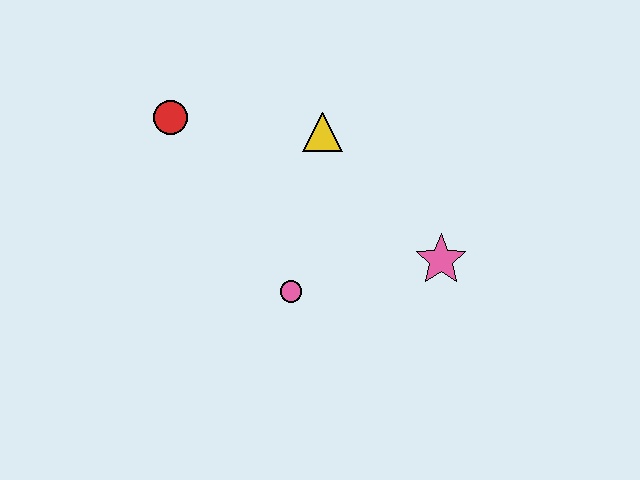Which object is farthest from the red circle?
The pink star is farthest from the red circle.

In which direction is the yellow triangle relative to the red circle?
The yellow triangle is to the right of the red circle.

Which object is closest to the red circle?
The yellow triangle is closest to the red circle.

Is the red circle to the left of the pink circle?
Yes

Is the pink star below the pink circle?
No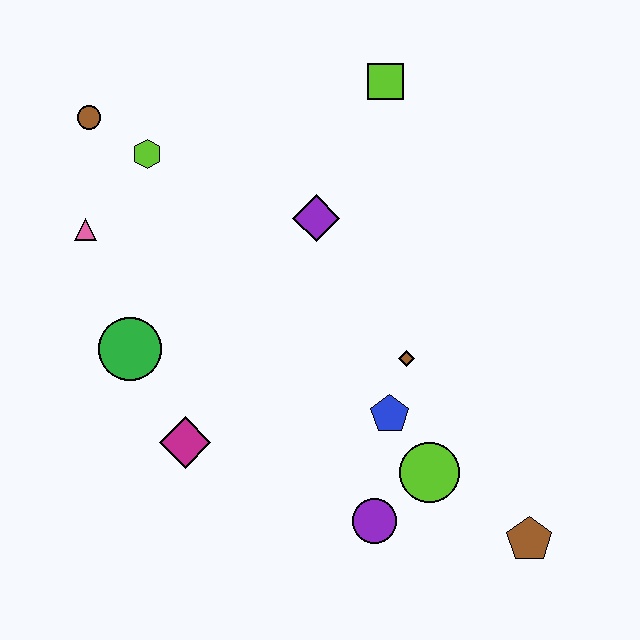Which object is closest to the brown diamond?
The blue pentagon is closest to the brown diamond.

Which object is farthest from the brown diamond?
The brown circle is farthest from the brown diamond.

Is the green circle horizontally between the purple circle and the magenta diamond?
No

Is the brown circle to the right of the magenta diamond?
No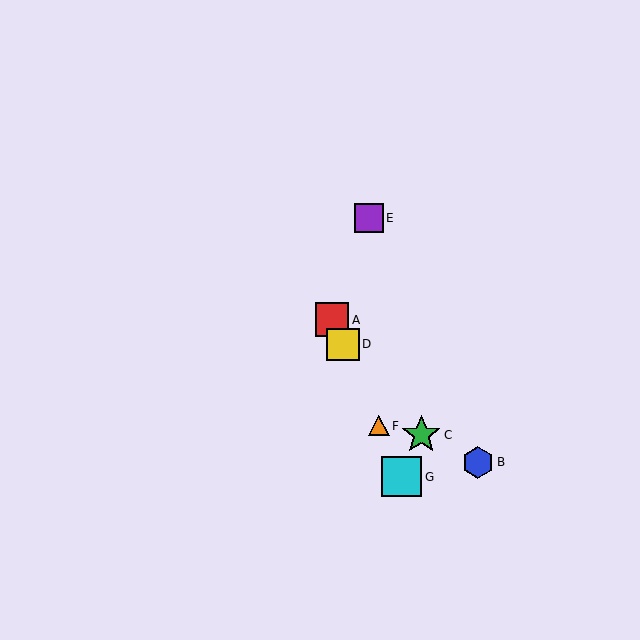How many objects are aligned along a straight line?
4 objects (A, D, F, G) are aligned along a straight line.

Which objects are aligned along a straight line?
Objects A, D, F, G are aligned along a straight line.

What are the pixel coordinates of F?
Object F is at (379, 426).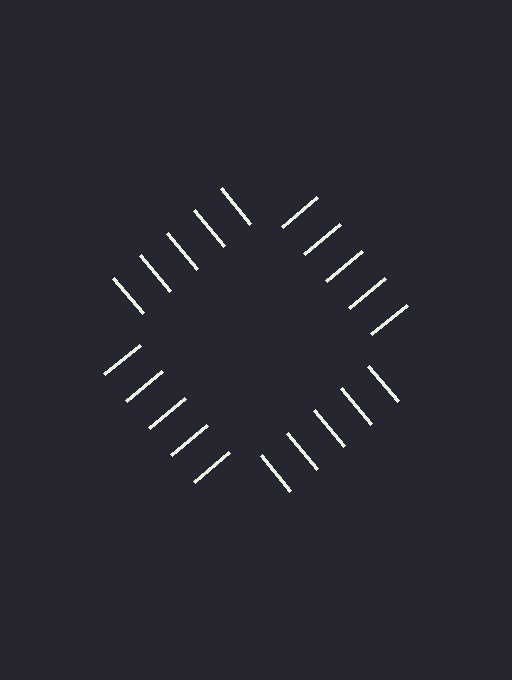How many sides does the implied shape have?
4 sides — the line-ends trace a square.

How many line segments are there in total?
20 — 5 along each of the 4 edges.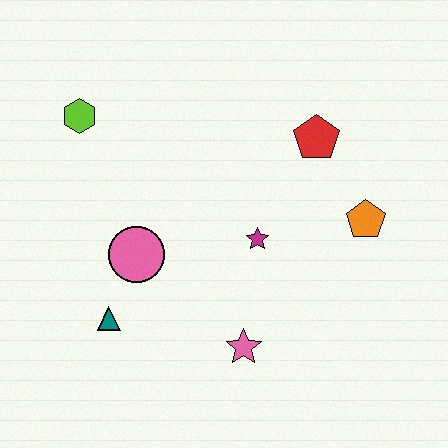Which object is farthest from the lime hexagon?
The orange pentagon is farthest from the lime hexagon.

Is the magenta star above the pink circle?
Yes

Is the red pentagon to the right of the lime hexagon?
Yes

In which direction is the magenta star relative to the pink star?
The magenta star is above the pink star.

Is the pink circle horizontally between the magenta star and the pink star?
No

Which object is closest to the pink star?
The magenta star is closest to the pink star.